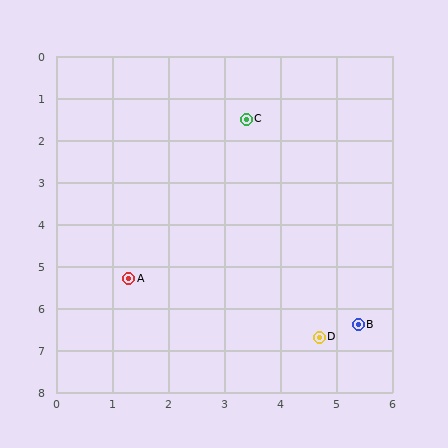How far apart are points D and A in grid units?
Points D and A are about 3.7 grid units apart.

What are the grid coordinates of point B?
Point B is at approximately (5.4, 6.4).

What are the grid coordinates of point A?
Point A is at approximately (1.3, 5.3).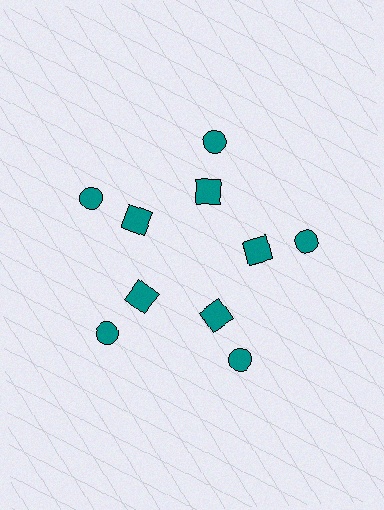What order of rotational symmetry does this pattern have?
This pattern has 5-fold rotational symmetry.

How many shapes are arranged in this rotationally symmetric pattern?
There are 10 shapes, arranged in 5 groups of 2.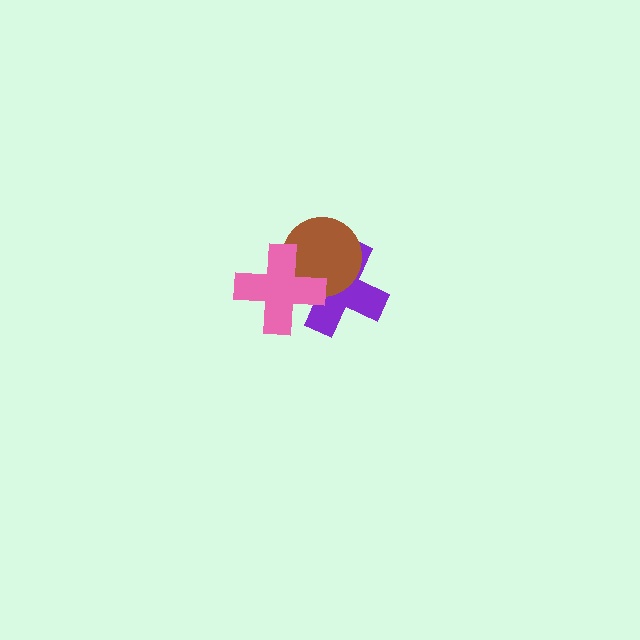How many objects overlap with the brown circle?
2 objects overlap with the brown circle.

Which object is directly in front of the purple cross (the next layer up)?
The brown circle is directly in front of the purple cross.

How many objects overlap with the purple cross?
2 objects overlap with the purple cross.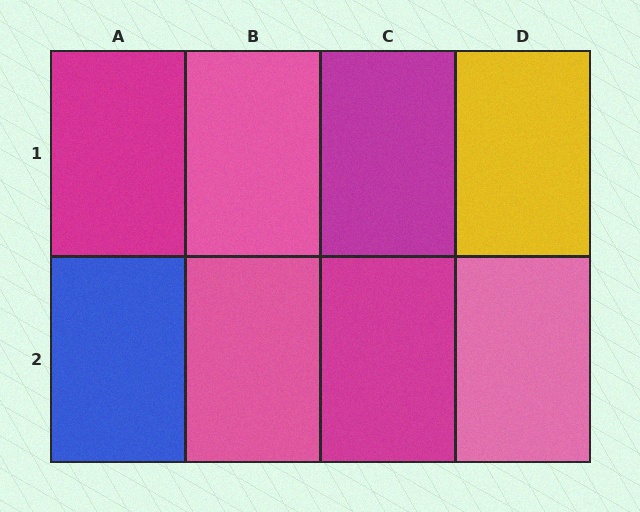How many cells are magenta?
3 cells are magenta.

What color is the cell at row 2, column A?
Blue.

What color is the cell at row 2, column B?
Pink.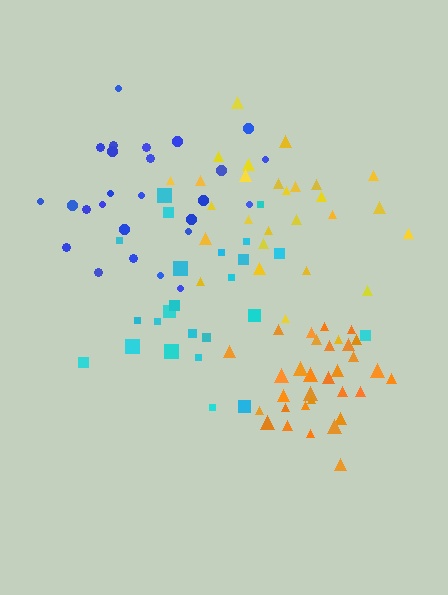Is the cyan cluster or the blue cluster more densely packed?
Cyan.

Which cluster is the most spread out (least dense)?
Yellow.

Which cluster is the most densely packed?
Orange.